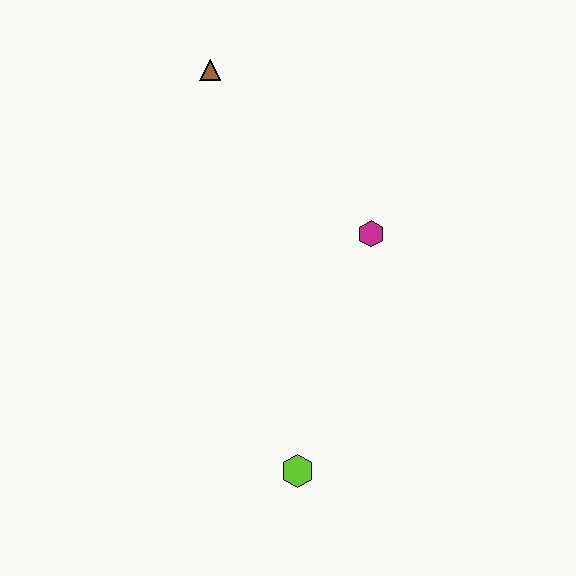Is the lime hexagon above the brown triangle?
No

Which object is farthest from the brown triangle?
The lime hexagon is farthest from the brown triangle.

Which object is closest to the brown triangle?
The magenta hexagon is closest to the brown triangle.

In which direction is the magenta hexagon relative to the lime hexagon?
The magenta hexagon is above the lime hexagon.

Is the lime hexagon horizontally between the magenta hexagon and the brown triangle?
Yes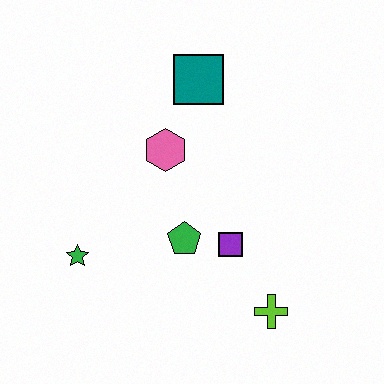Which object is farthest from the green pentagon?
The teal square is farthest from the green pentagon.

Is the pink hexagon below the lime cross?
No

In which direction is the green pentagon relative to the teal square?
The green pentagon is below the teal square.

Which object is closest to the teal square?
The pink hexagon is closest to the teal square.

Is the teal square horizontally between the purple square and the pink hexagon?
Yes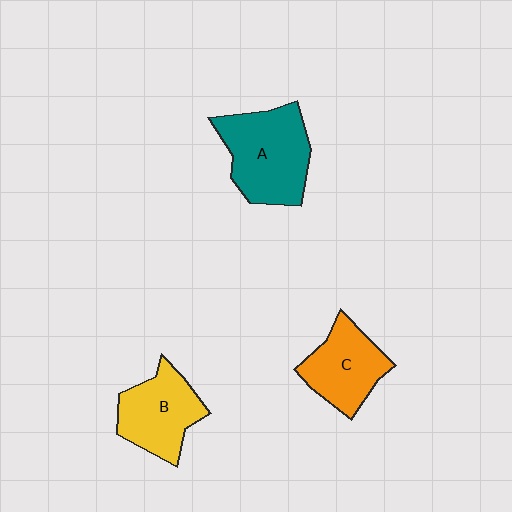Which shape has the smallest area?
Shape C (orange).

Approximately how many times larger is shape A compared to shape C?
Approximately 1.4 times.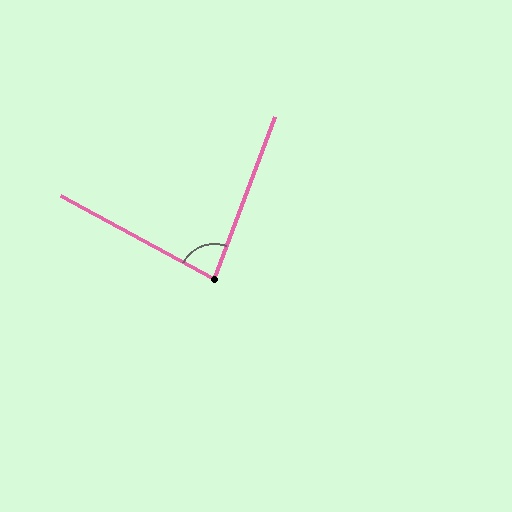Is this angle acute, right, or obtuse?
It is acute.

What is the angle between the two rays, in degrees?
Approximately 82 degrees.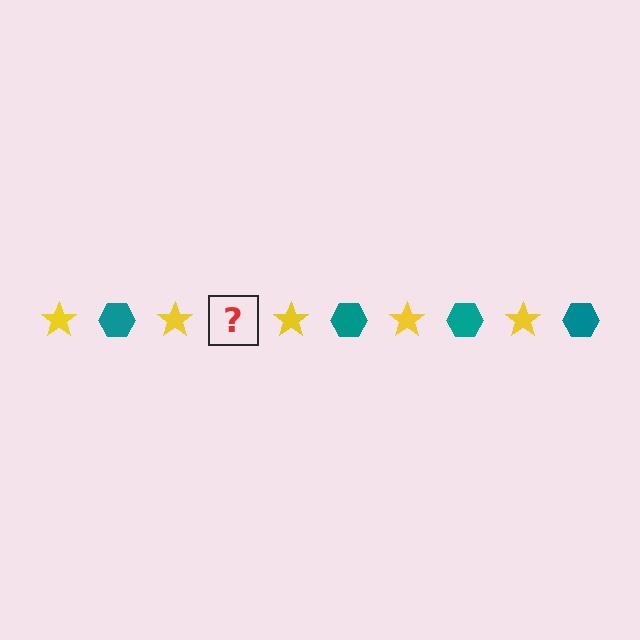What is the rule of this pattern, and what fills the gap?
The rule is that the pattern alternates between yellow star and teal hexagon. The gap should be filled with a teal hexagon.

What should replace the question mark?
The question mark should be replaced with a teal hexagon.